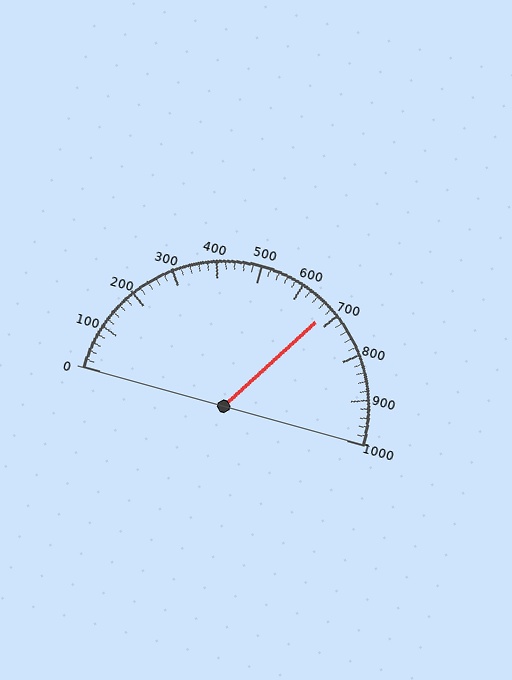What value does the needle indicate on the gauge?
The needle indicates approximately 680.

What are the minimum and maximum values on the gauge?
The gauge ranges from 0 to 1000.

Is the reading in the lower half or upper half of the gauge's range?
The reading is in the upper half of the range (0 to 1000).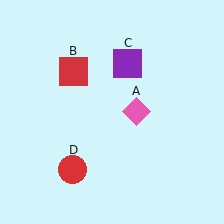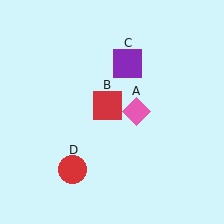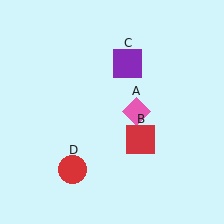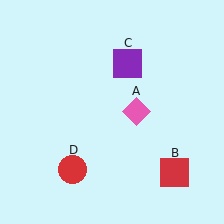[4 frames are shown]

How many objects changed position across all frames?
1 object changed position: red square (object B).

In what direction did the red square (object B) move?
The red square (object B) moved down and to the right.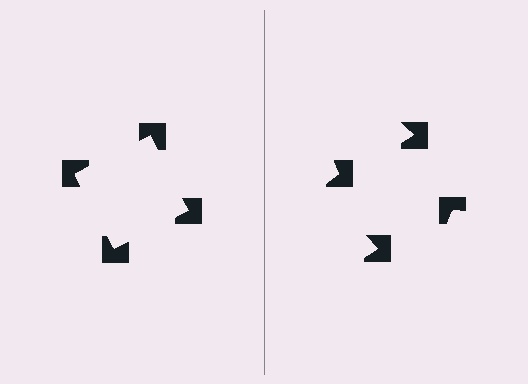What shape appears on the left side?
An illusory square.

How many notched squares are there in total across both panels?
8 — 4 on each side.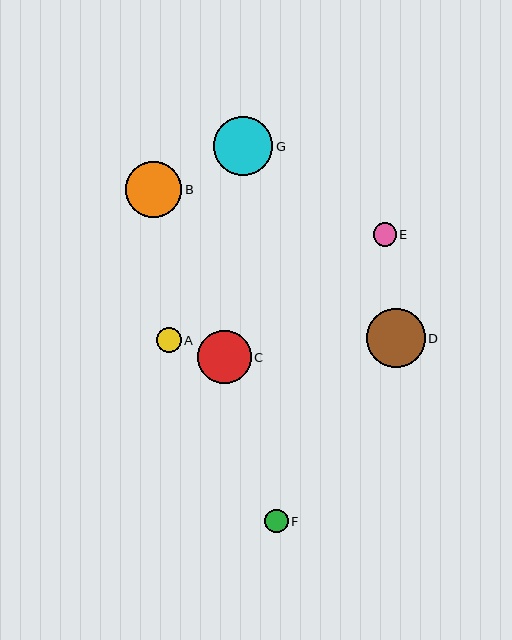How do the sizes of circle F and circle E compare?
Circle F and circle E are approximately the same size.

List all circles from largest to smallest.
From largest to smallest: G, D, B, C, A, F, E.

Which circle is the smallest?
Circle E is the smallest with a size of approximately 23 pixels.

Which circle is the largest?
Circle G is the largest with a size of approximately 59 pixels.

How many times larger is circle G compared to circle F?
Circle G is approximately 2.5 times the size of circle F.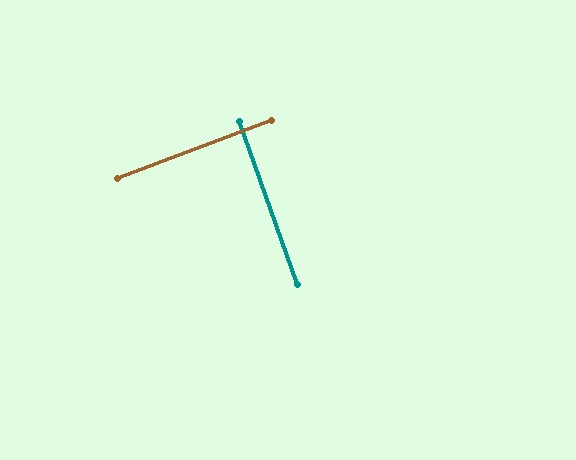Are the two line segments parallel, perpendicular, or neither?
Perpendicular — they meet at approximately 89°.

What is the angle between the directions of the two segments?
Approximately 89 degrees.